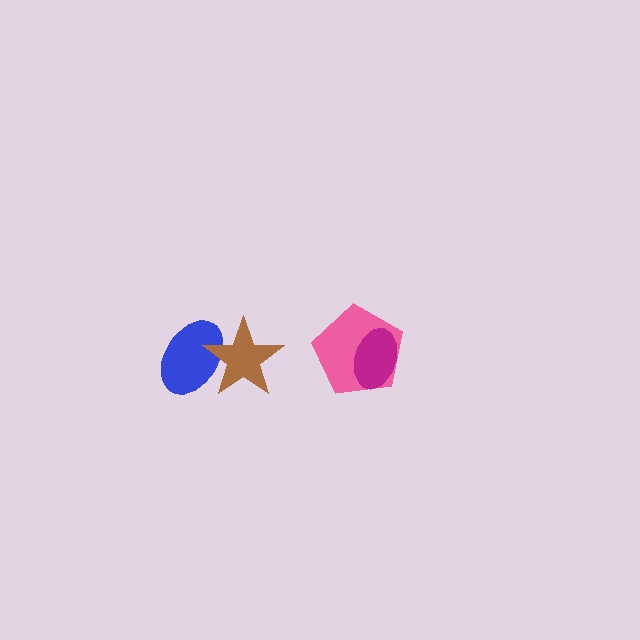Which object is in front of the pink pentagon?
The magenta ellipse is in front of the pink pentagon.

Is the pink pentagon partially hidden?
Yes, it is partially covered by another shape.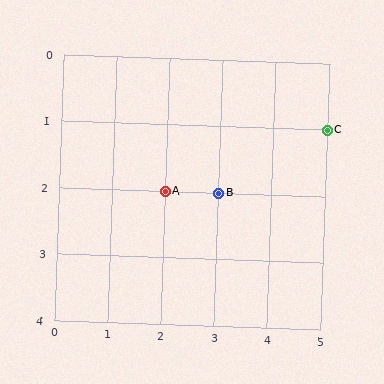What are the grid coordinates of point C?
Point C is at grid coordinates (5, 1).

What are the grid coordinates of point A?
Point A is at grid coordinates (2, 2).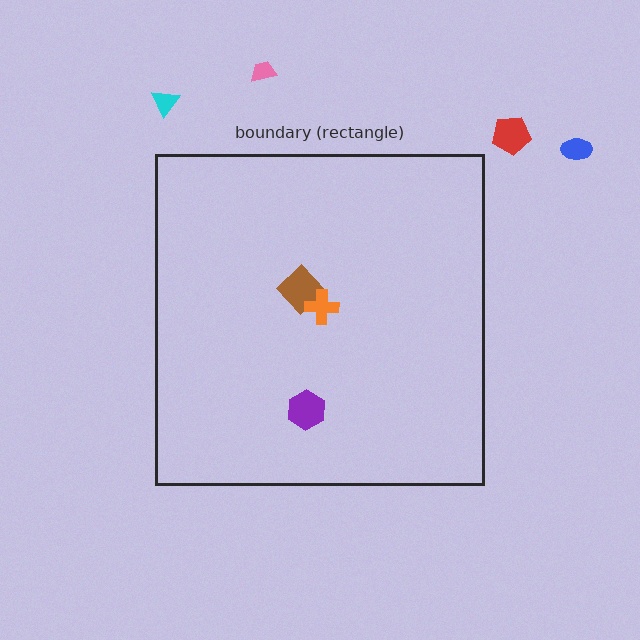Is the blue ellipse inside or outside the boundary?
Outside.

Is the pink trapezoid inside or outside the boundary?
Outside.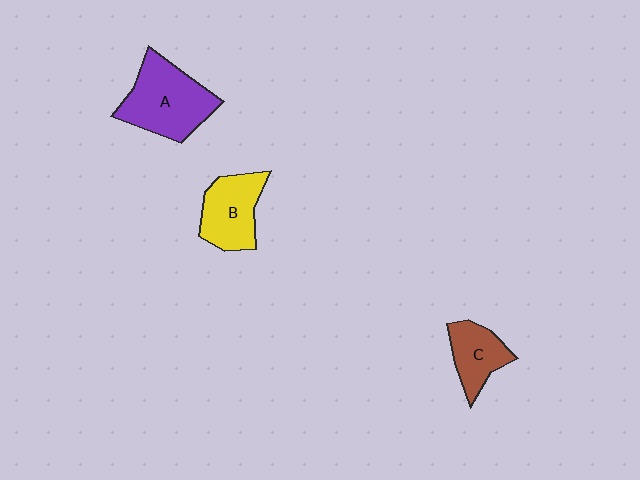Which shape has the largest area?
Shape A (purple).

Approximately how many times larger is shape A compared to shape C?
Approximately 1.8 times.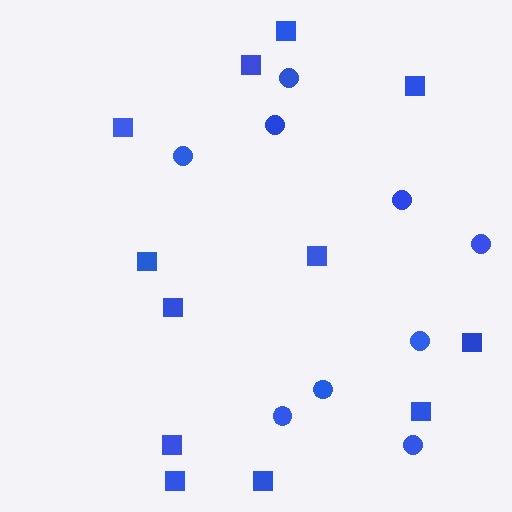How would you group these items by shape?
There are 2 groups: one group of circles (9) and one group of squares (12).